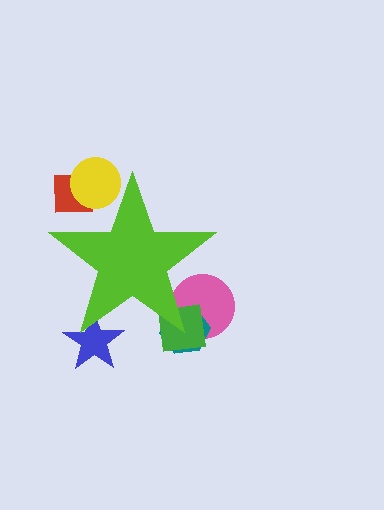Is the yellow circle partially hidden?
Yes, the yellow circle is partially hidden behind the lime star.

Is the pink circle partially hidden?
Yes, the pink circle is partially hidden behind the lime star.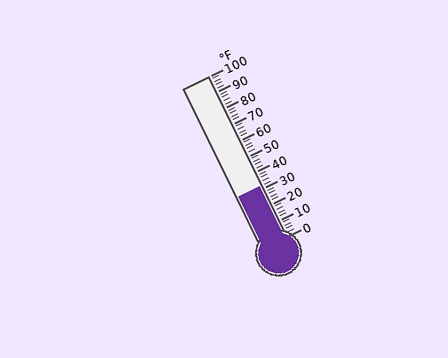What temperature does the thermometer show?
The thermometer shows approximately 32°F.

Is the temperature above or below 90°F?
The temperature is below 90°F.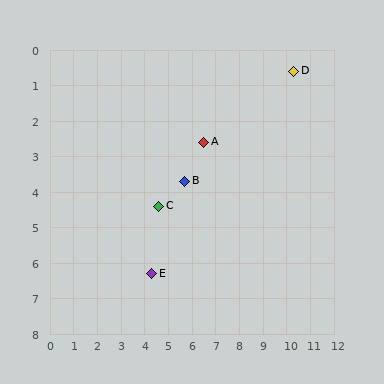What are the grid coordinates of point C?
Point C is at approximately (4.6, 4.4).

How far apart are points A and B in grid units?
Points A and B are about 1.4 grid units apart.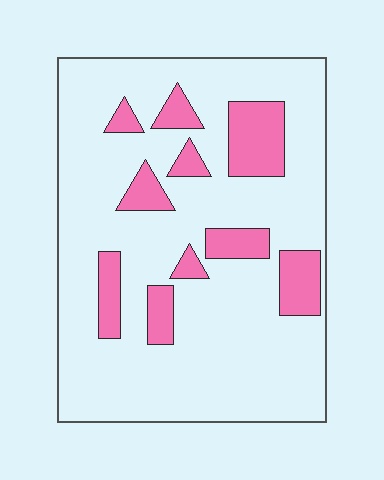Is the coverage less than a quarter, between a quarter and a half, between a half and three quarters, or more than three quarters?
Less than a quarter.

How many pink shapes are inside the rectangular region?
10.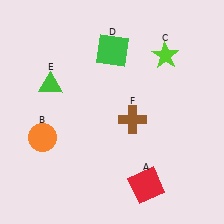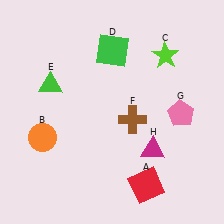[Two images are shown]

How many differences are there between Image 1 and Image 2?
There are 2 differences between the two images.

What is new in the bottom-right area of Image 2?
A magenta triangle (H) was added in the bottom-right area of Image 2.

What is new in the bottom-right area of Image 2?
A pink pentagon (G) was added in the bottom-right area of Image 2.